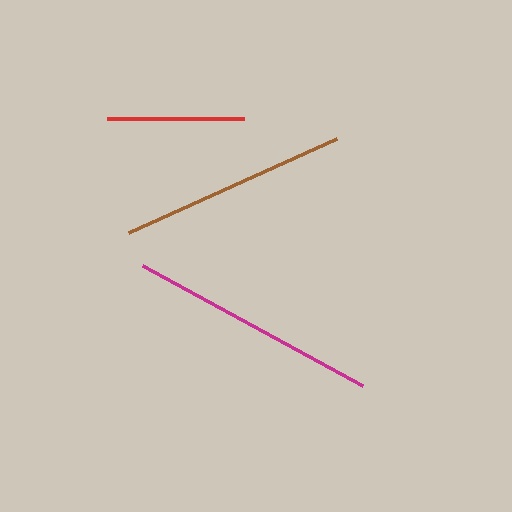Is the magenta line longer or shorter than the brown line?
The magenta line is longer than the brown line.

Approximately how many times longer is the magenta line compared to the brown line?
The magenta line is approximately 1.1 times the length of the brown line.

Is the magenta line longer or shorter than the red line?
The magenta line is longer than the red line.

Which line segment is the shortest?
The red line is the shortest at approximately 137 pixels.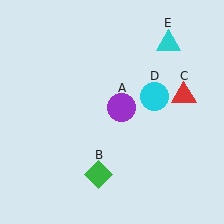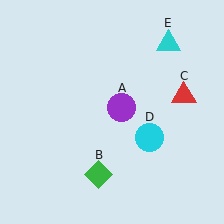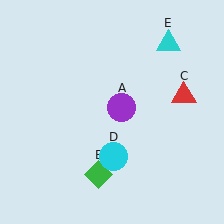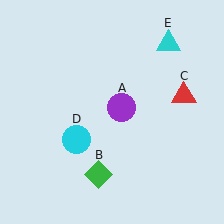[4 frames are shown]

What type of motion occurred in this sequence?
The cyan circle (object D) rotated clockwise around the center of the scene.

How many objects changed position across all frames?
1 object changed position: cyan circle (object D).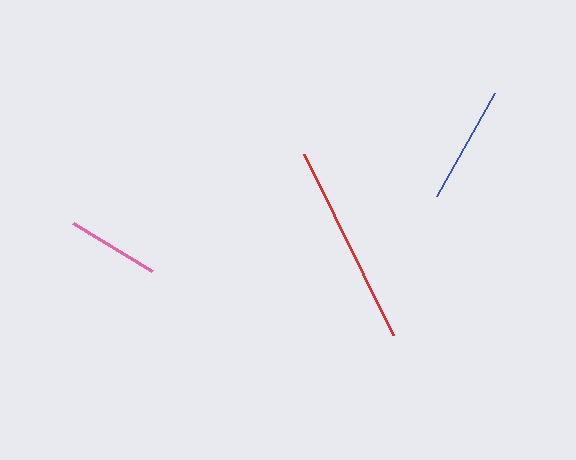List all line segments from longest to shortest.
From longest to shortest: red, blue, pink.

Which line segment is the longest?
The red line is the longest at approximately 201 pixels.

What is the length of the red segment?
The red segment is approximately 201 pixels long.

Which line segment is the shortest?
The pink line is the shortest at approximately 92 pixels.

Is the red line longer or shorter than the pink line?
The red line is longer than the pink line.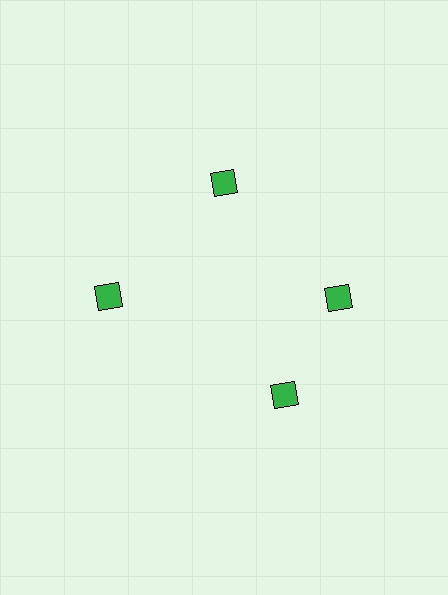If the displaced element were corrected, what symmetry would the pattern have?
It would have 4-fold rotational symmetry — the pattern would map onto itself every 90 degrees.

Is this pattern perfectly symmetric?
No. The 4 green diamonds are arranged in a ring, but one element near the 6 o'clock position is rotated out of alignment along the ring, breaking the 4-fold rotational symmetry.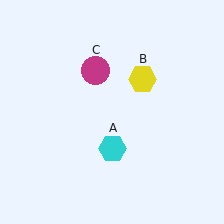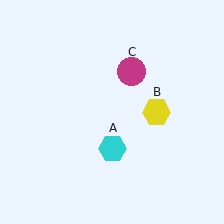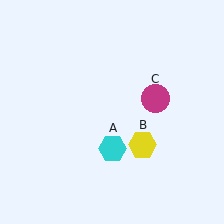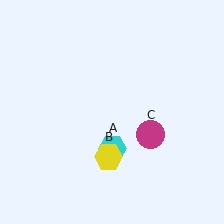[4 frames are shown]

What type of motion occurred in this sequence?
The yellow hexagon (object B), magenta circle (object C) rotated clockwise around the center of the scene.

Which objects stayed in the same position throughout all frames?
Cyan hexagon (object A) remained stationary.